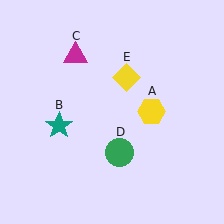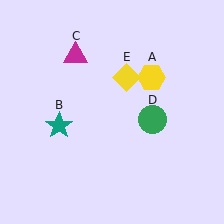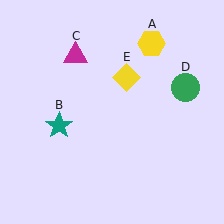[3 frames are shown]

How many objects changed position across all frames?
2 objects changed position: yellow hexagon (object A), green circle (object D).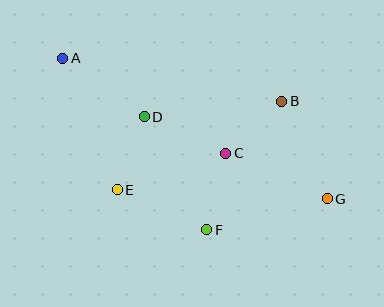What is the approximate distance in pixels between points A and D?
The distance between A and D is approximately 101 pixels.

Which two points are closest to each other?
Points B and C are closest to each other.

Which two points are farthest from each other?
Points A and G are farthest from each other.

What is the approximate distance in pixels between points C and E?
The distance between C and E is approximately 115 pixels.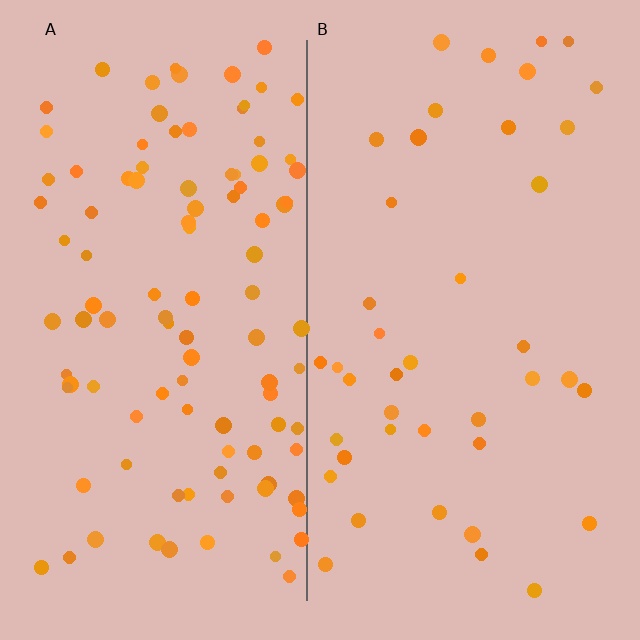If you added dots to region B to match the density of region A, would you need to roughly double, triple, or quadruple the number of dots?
Approximately double.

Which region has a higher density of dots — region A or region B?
A (the left).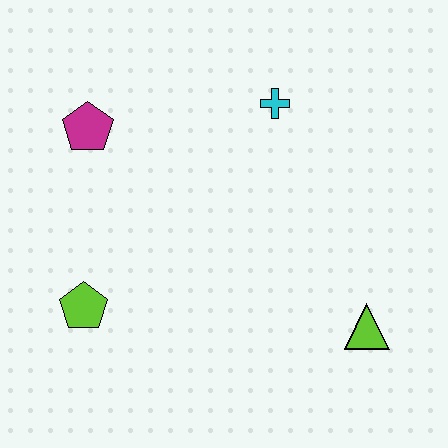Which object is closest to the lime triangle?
The cyan cross is closest to the lime triangle.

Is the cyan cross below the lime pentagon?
No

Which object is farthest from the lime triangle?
The magenta pentagon is farthest from the lime triangle.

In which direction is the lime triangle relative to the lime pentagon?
The lime triangle is to the right of the lime pentagon.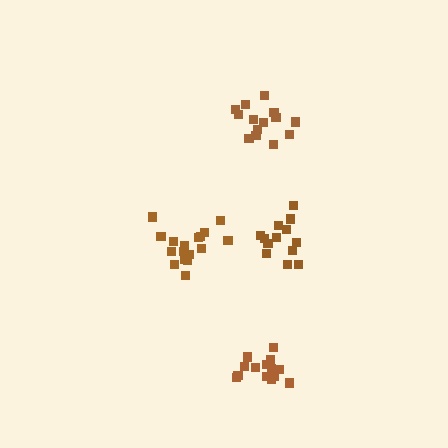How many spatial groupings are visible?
There are 4 spatial groupings.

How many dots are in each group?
Group 1: 14 dots, Group 2: 17 dots, Group 3: 14 dots, Group 4: 13 dots (58 total).